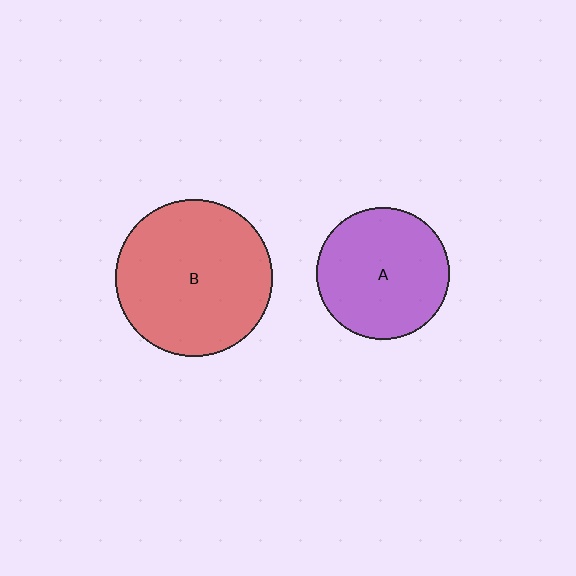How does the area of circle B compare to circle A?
Approximately 1.4 times.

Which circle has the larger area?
Circle B (red).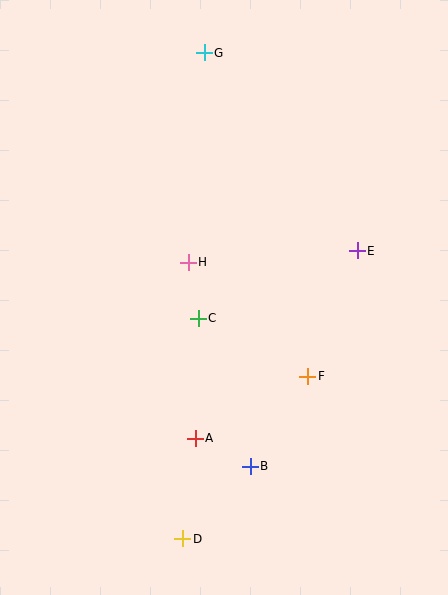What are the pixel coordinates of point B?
Point B is at (250, 466).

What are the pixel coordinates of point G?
Point G is at (204, 53).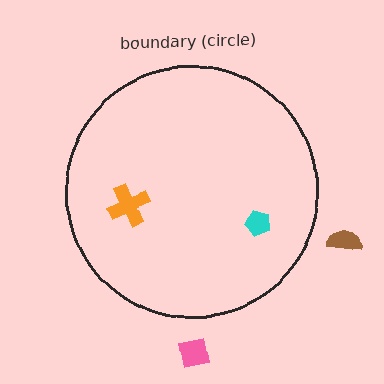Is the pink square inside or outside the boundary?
Outside.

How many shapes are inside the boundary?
2 inside, 2 outside.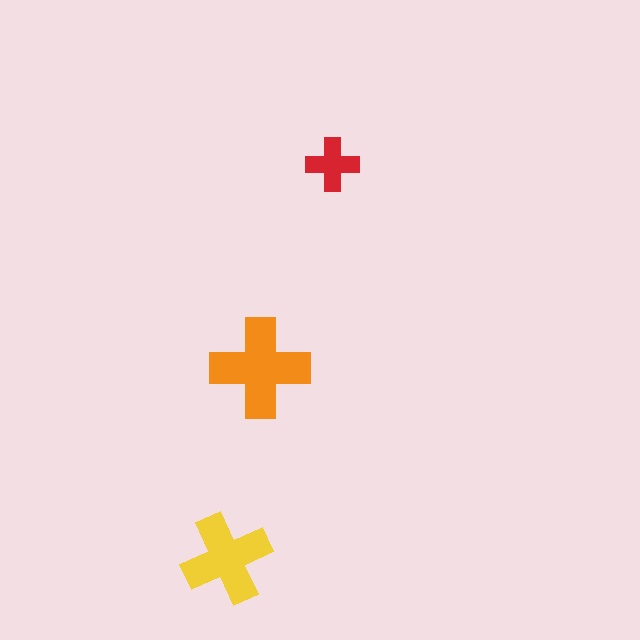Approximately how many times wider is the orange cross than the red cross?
About 2 times wider.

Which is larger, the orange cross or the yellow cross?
The orange one.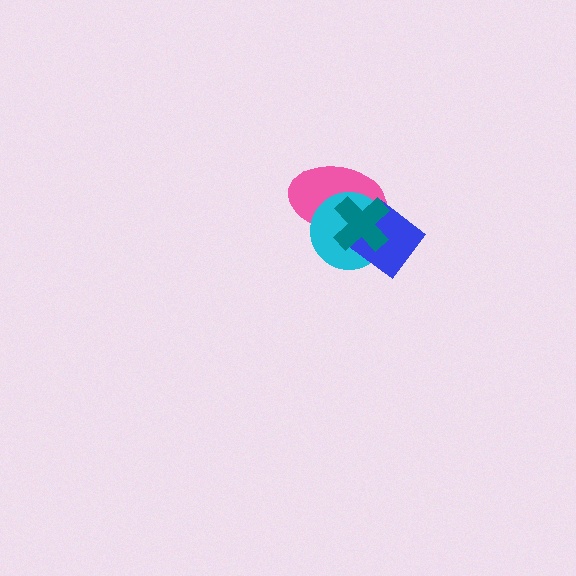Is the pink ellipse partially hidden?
Yes, it is partially covered by another shape.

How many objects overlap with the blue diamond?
3 objects overlap with the blue diamond.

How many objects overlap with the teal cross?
3 objects overlap with the teal cross.